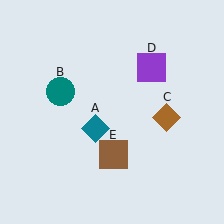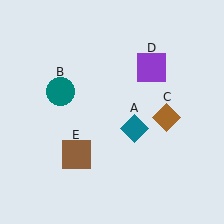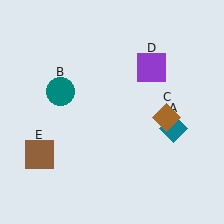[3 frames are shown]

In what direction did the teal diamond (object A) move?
The teal diamond (object A) moved right.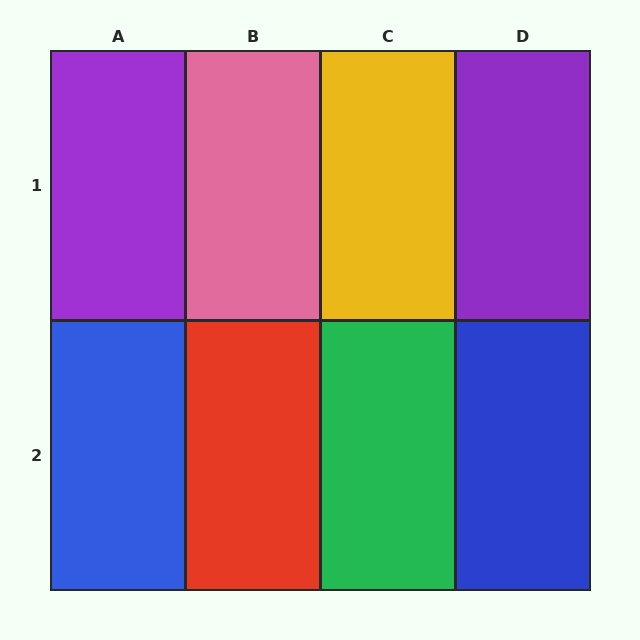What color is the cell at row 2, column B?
Red.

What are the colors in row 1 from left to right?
Purple, pink, yellow, purple.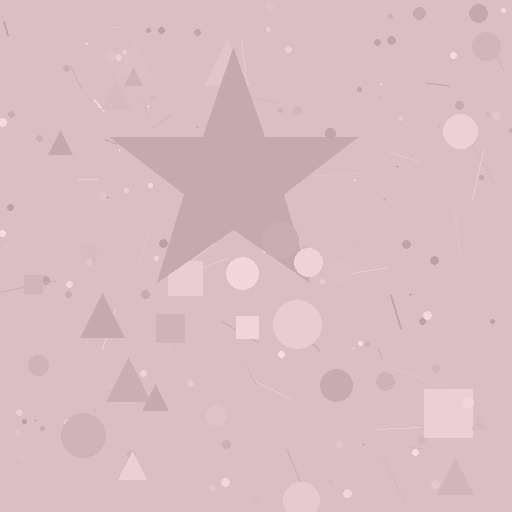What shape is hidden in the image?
A star is hidden in the image.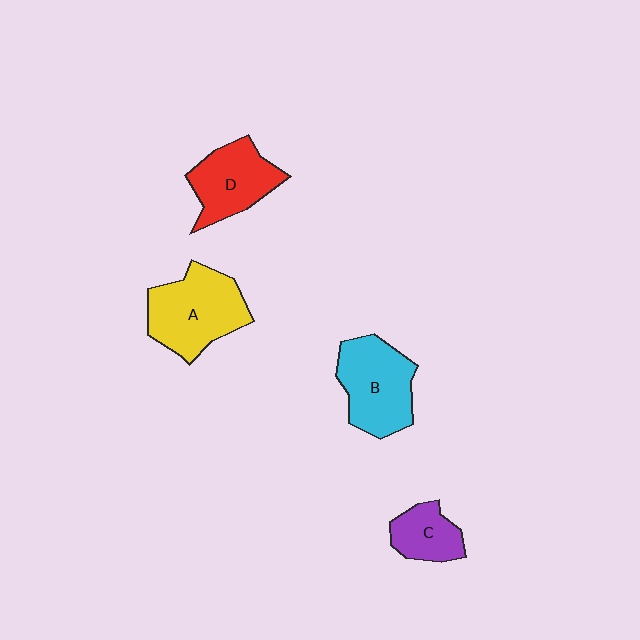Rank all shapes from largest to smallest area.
From largest to smallest: A (yellow), B (cyan), D (red), C (purple).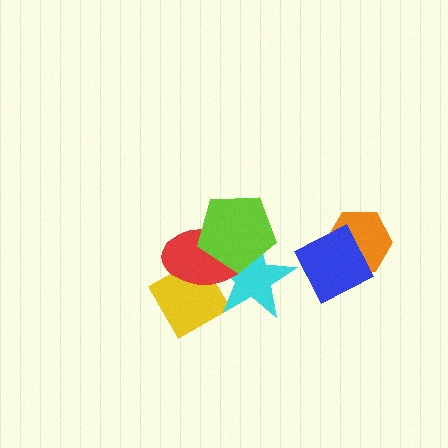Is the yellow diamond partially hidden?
Yes, it is partially covered by another shape.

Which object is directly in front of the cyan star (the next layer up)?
The red ellipse is directly in front of the cyan star.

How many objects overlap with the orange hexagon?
1 object overlaps with the orange hexagon.